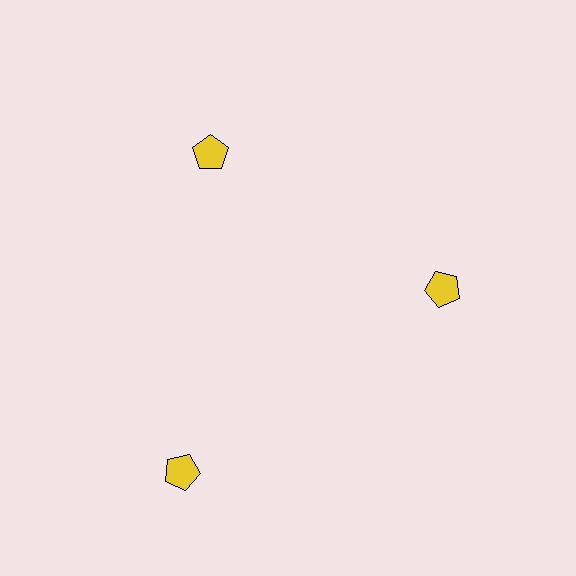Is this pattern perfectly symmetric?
No. The 3 yellow pentagons are arranged in a ring, but one element near the 7 o'clock position is pushed outward from the center, breaking the 3-fold rotational symmetry.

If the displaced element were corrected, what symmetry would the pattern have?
It would have 3-fold rotational symmetry — the pattern would map onto itself every 120 degrees.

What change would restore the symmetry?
The symmetry would be restored by moving it inward, back onto the ring so that all 3 pentagons sit at equal angles and equal distance from the center.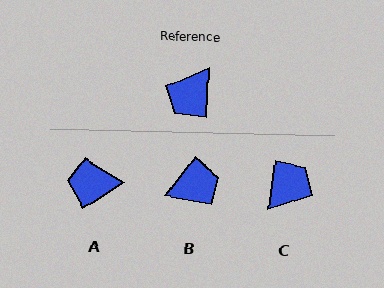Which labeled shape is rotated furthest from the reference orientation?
C, about 176 degrees away.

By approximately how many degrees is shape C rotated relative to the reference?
Approximately 176 degrees counter-clockwise.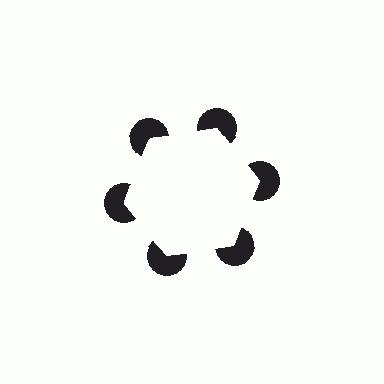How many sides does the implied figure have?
6 sides.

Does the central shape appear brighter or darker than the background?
It typically appears slightly brighter than the background, even though no actual brightness change is drawn.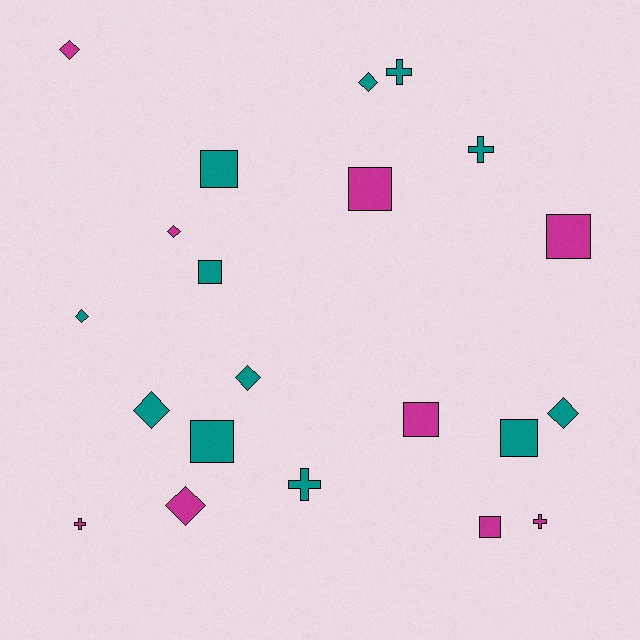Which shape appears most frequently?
Diamond, with 8 objects.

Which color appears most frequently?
Teal, with 12 objects.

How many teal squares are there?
There are 4 teal squares.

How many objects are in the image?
There are 21 objects.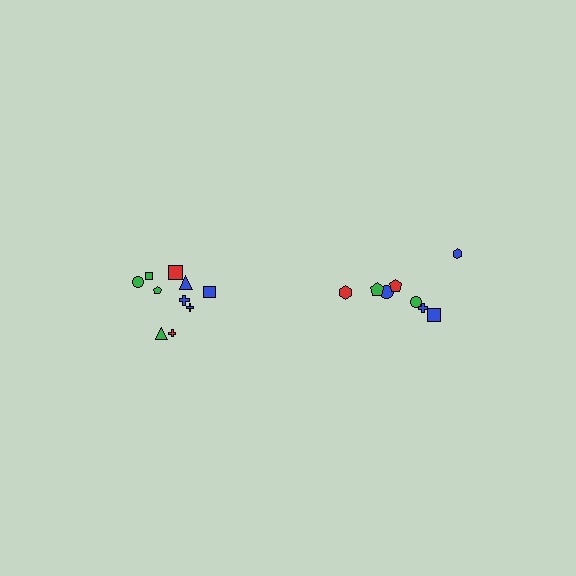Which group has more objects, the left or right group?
The left group.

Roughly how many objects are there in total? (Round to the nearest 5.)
Roughly 20 objects in total.